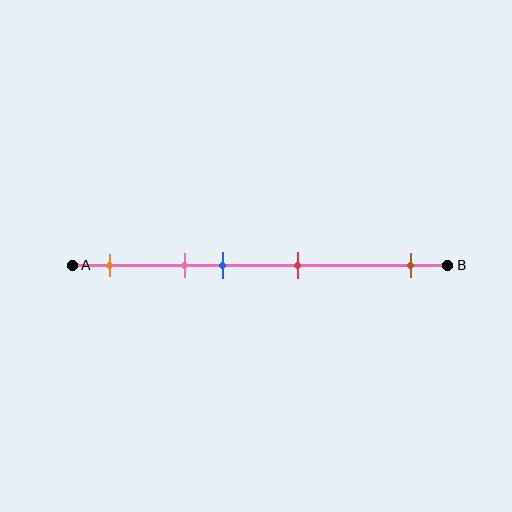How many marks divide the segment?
There are 5 marks dividing the segment.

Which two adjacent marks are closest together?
The pink and blue marks are the closest adjacent pair.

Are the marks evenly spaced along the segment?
No, the marks are not evenly spaced.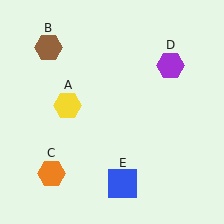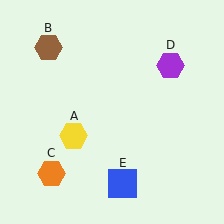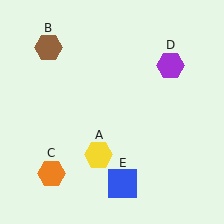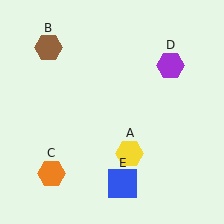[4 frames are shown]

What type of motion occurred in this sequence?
The yellow hexagon (object A) rotated counterclockwise around the center of the scene.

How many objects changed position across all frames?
1 object changed position: yellow hexagon (object A).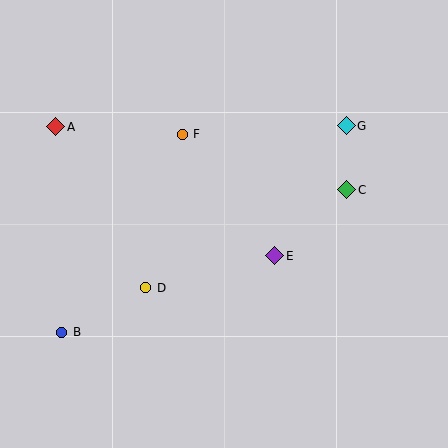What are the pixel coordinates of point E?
Point E is at (275, 256).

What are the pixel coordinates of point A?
Point A is at (56, 127).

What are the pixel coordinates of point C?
Point C is at (347, 190).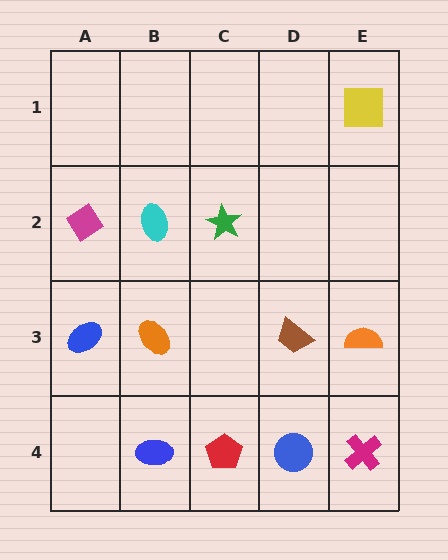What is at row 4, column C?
A red pentagon.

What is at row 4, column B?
A blue ellipse.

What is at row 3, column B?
An orange ellipse.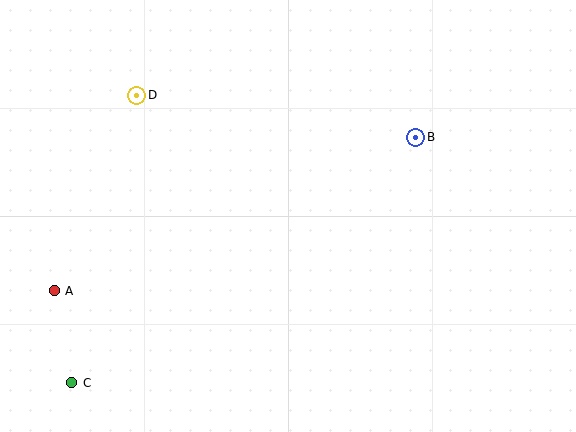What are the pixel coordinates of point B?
Point B is at (416, 137).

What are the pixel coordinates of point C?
Point C is at (72, 383).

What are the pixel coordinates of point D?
Point D is at (137, 95).